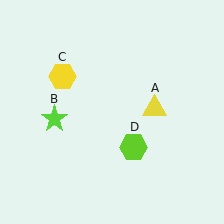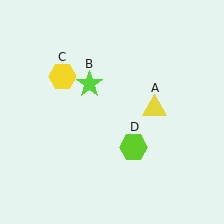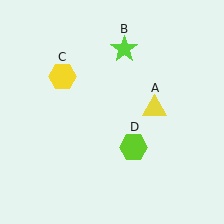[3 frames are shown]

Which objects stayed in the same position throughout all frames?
Yellow triangle (object A) and yellow hexagon (object C) and lime hexagon (object D) remained stationary.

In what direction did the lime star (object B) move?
The lime star (object B) moved up and to the right.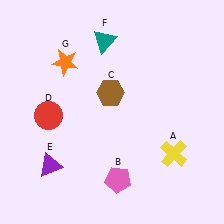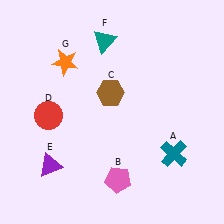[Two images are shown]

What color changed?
The cross (A) changed from yellow in Image 1 to teal in Image 2.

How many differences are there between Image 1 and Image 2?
There is 1 difference between the two images.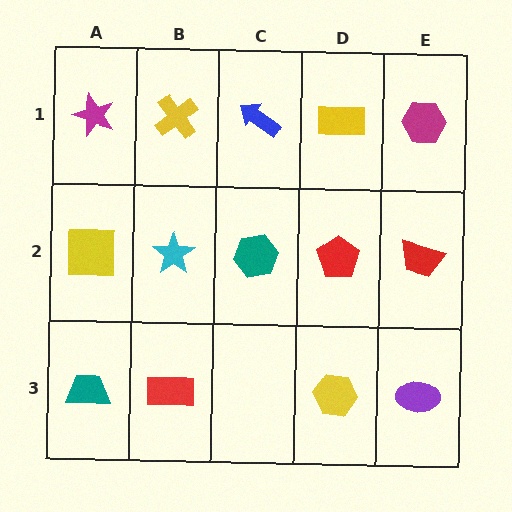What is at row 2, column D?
A red pentagon.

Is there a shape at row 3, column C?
No, that cell is empty.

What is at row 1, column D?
A yellow rectangle.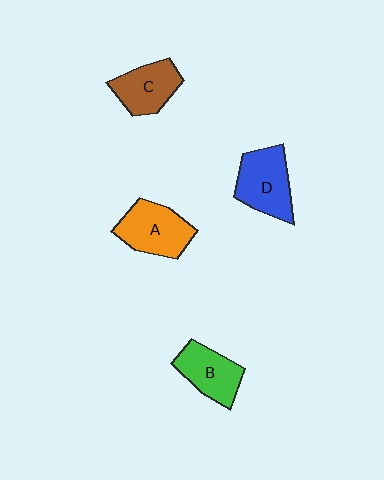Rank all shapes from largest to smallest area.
From largest to smallest: D (blue), A (orange), B (green), C (brown).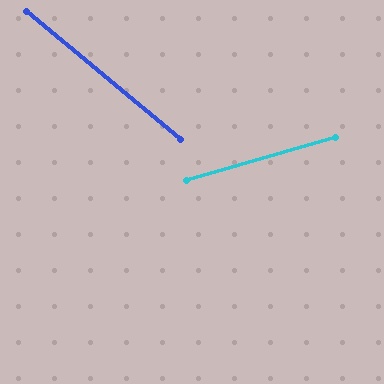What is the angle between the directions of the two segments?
Approximately 56 degrees.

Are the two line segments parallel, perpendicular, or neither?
Neither parallel nor perpendicular — they differ by about 56°.